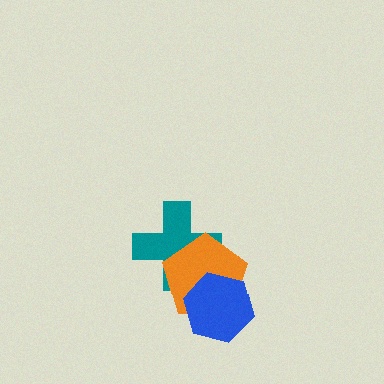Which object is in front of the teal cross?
The orange pentagon is in front of the teal cross.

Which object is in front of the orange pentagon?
The blue hexagon is in front of the orange pentagon.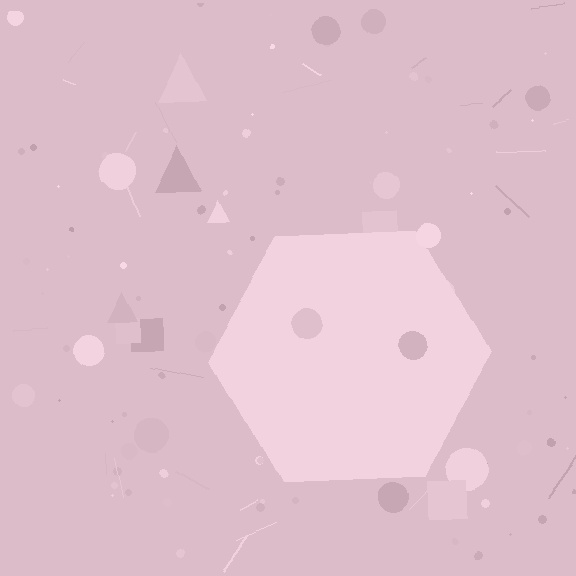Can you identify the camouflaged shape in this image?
The camouflaged shape is a hexagon.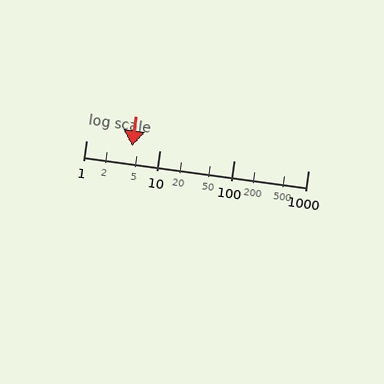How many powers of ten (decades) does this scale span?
The scale spans 3 decades, from 1 to 1000.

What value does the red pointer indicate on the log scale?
The pointer indicates approximately 4.2.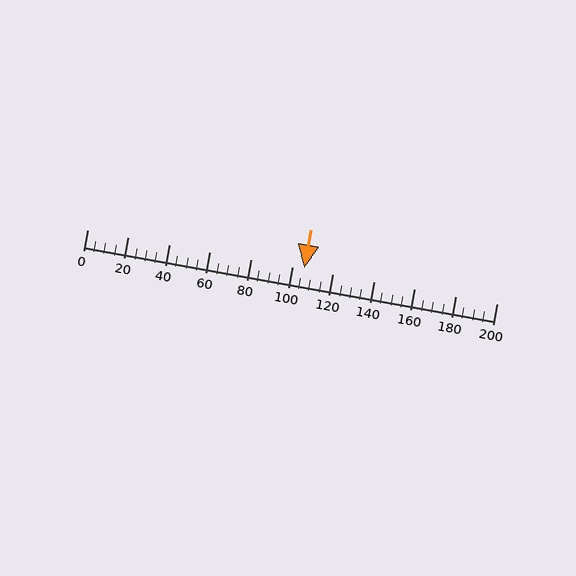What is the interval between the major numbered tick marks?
The major tick marks are spaced 20 units apart.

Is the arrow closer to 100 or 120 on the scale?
The arrow is closer to 100.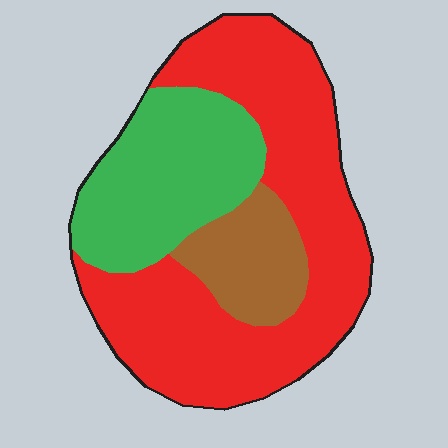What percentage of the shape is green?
Green covers roughly 30% of the shape.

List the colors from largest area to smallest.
From largest to smallest: red, green, brown.